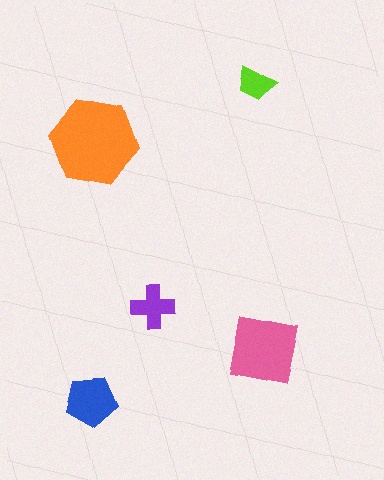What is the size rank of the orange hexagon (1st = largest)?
1st.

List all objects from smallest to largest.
The lime trapezoid, the purple cross, the blue pentagon, the pink square, the orange hexagon.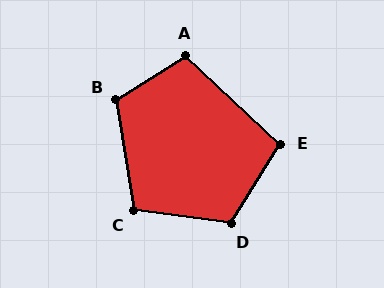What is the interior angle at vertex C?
Approximately 107 degrees (obtuse).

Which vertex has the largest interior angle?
D, at approximately 114 degrees.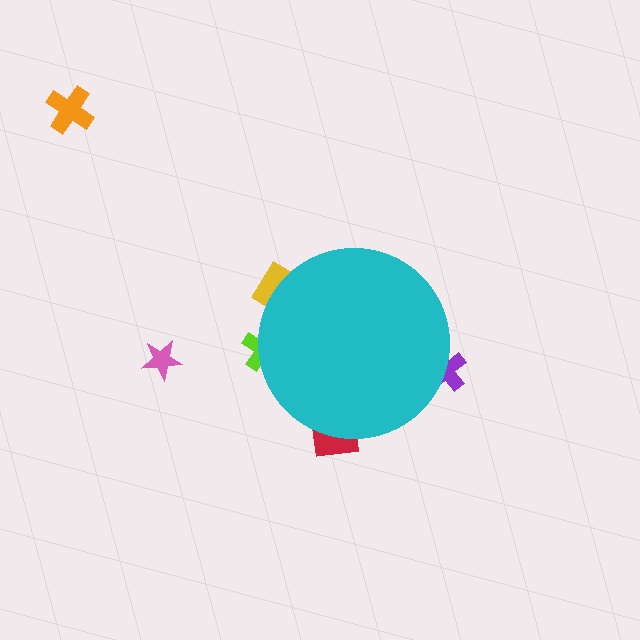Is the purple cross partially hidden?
Yes, the purple cross is partially hidden behind the cyan circle.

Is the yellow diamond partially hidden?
Yes, the yellow diamond is partially hidden behind the cyan circle.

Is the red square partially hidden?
Yes, the red square is partially hidden behind the cyan circle.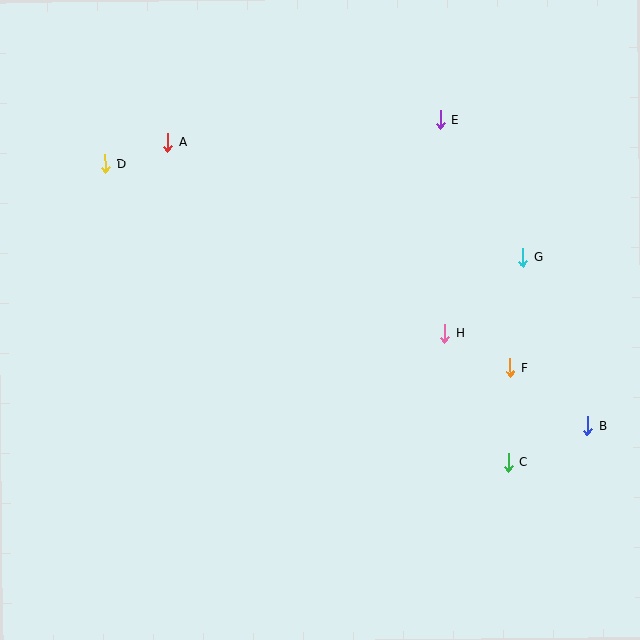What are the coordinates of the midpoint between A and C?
The midpoint between A and C is at (338, 303).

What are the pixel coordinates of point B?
Point B is at (588, 426).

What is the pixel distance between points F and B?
The distance between F and B is 97 pixels.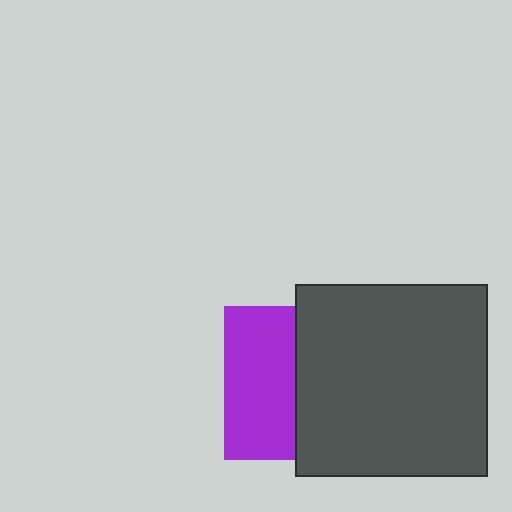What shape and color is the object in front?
The object in front is a dark gray square.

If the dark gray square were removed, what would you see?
You would see the complete purple square.